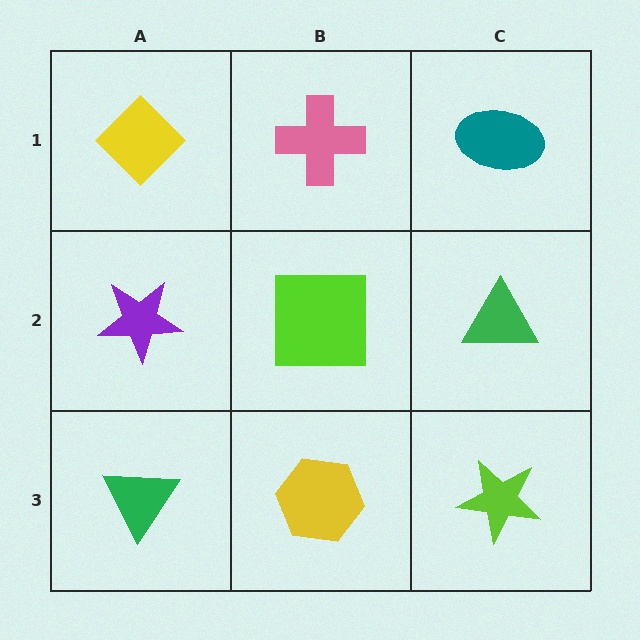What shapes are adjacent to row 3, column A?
A purple star (row 2, column A), a yellow hexagon (row 3, column B).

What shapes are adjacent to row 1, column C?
A green triangle (row 2, column C), a pink cross (row 1, column B).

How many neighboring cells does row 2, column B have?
4.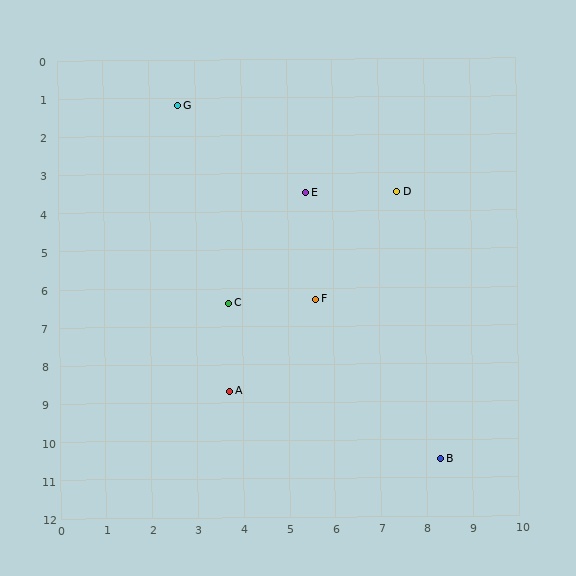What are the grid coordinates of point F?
Point F is at approximately (5.6, 6.3).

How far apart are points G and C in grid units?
Points G and C are about 5.3 grid units apart.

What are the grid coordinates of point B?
Point B is at approximately (8.3, 10.5).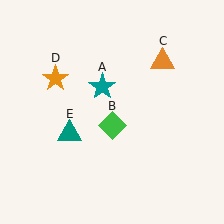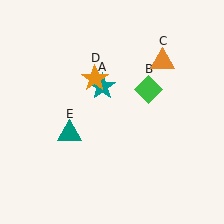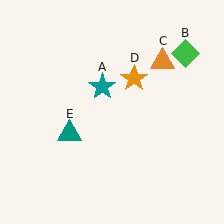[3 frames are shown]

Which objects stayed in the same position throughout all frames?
Teal star (object A) and orange triangle (object C) and teal triangle (object E) remained stationary.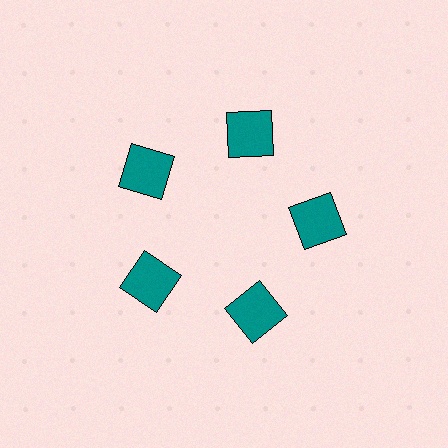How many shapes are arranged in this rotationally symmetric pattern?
There are 5 shapes, arranged in 5 groups of 1.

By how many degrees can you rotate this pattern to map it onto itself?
The pattern maps onto itself every 72 degrees of rotation.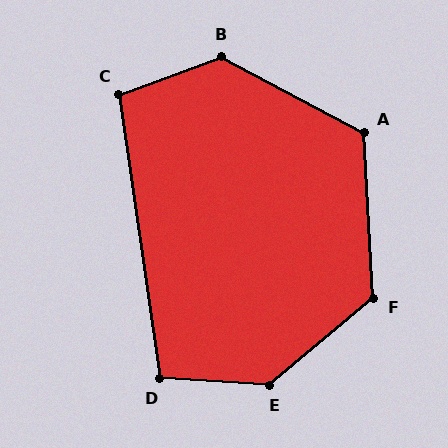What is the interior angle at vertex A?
Approximately 121 degrees (obtuse).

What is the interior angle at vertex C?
Approximately 102 degrees (obtuse).